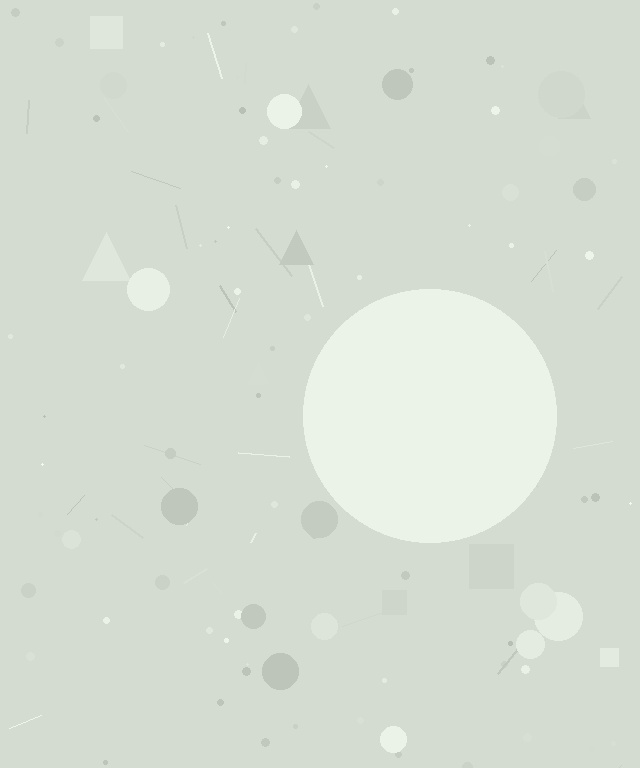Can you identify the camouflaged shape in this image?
The camouflaged shape is a circle.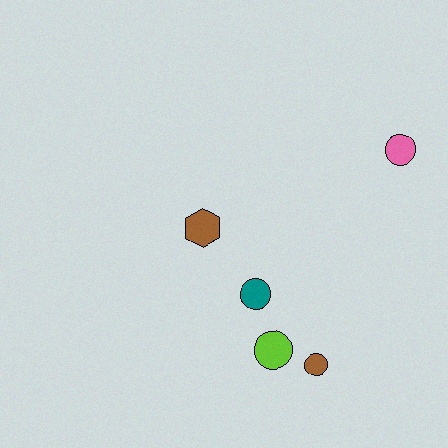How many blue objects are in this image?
There are no blue objects.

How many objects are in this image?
There are 5 objects.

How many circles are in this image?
There are 4 circles.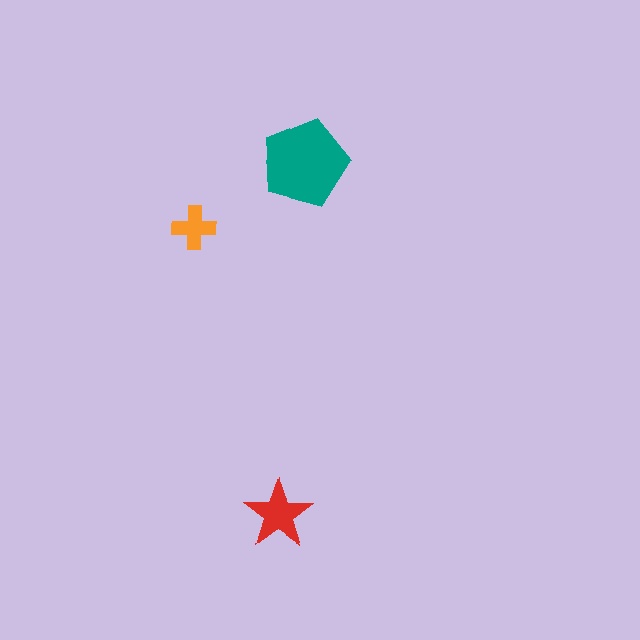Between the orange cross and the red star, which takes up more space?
The red star.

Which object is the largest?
The teal pentagon.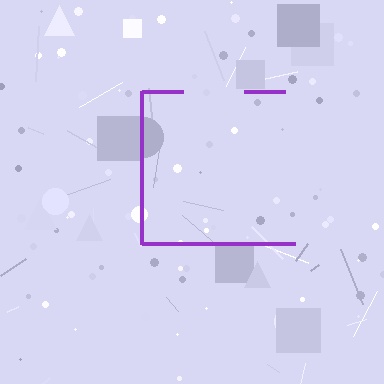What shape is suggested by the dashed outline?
The dashed outline suggests a square.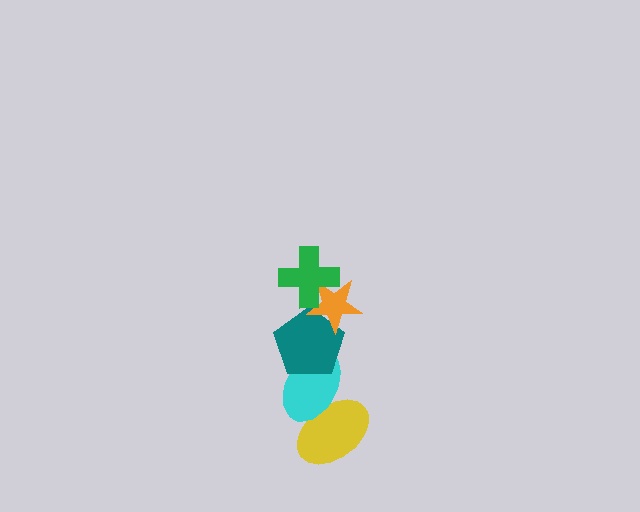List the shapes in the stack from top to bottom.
From top to bottom: the green cross, the orange star, the teal pentagon, the cyan ellipse, the yellow ellipse.